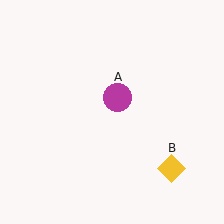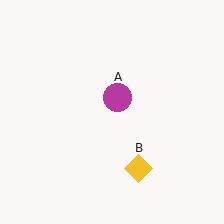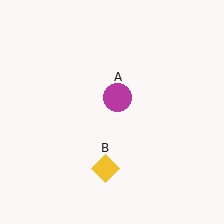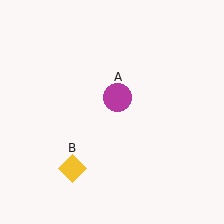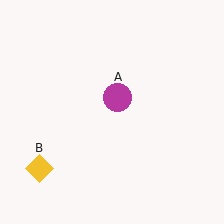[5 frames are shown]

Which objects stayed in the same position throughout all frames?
Magenta circle (object A) remained stationary.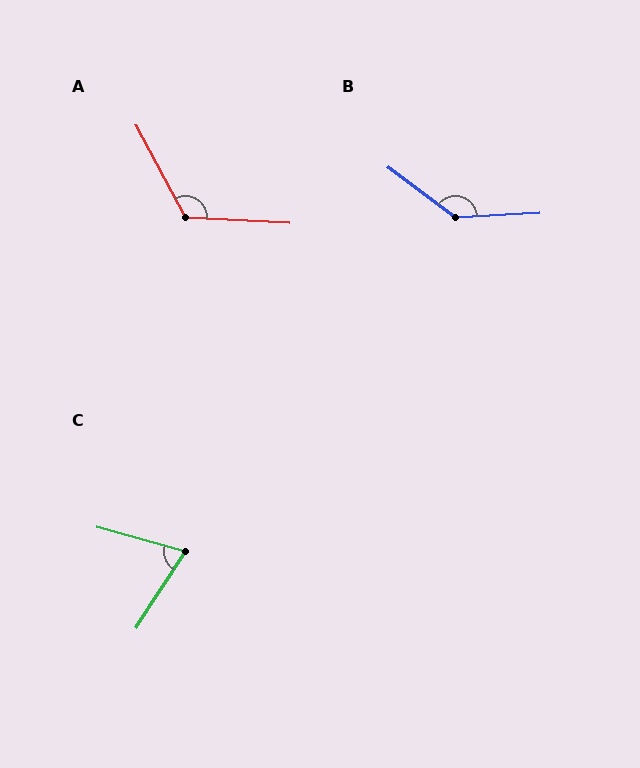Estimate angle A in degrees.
Approximately 121 degrees.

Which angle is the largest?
B, at approximately 140 degrees.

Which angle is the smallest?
C, at approximately 73 degrees.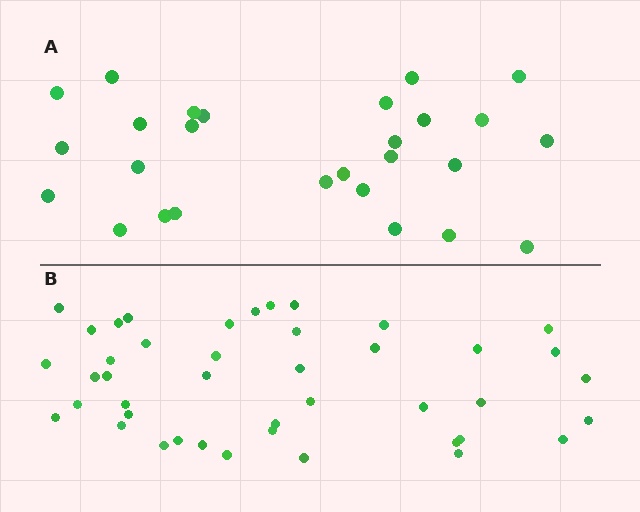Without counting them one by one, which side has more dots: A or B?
Region B (the bottom region) has more dots.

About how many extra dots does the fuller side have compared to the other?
Region B has approximately 15 more dots than region A.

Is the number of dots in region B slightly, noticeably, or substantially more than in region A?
Region B has substantially more. The ratio is roughly 1.6 to 1.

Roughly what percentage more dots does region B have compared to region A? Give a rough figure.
About 60% more.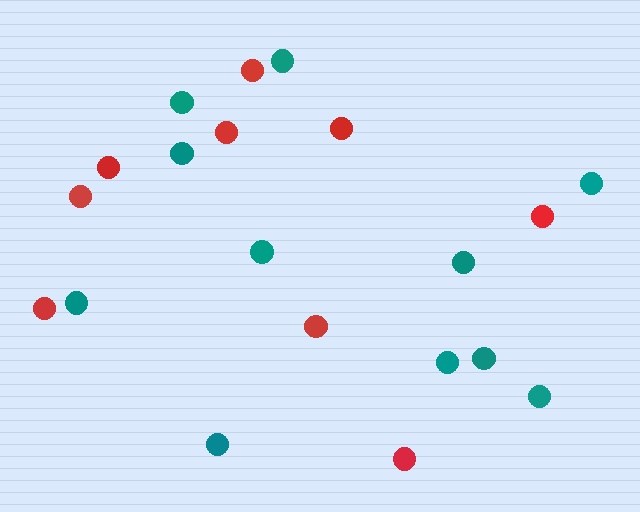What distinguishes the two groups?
There are 2 groups: one group of red circles (9) and one group of teal circles (11).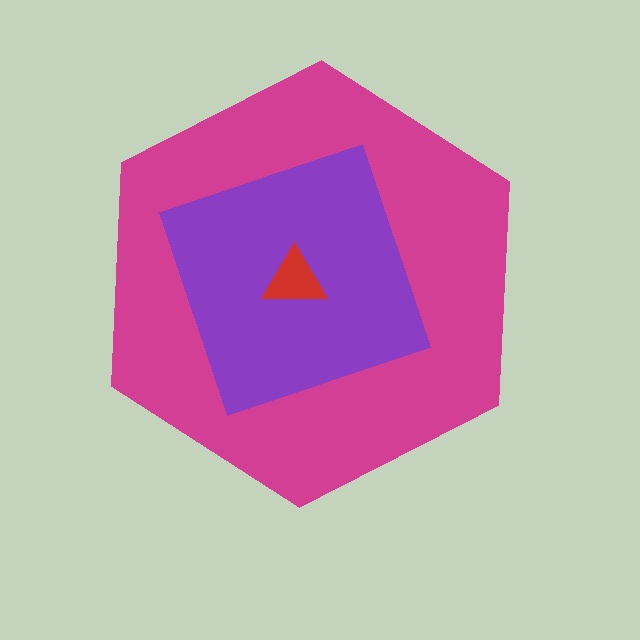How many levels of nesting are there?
3.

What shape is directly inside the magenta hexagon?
The purple diamond.